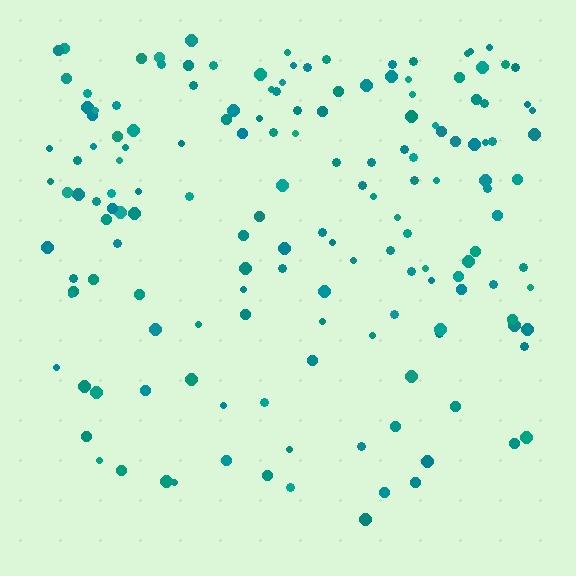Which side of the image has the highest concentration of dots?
The top.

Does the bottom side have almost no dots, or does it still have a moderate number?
Still a moderate number, just noticeably fewer than the top.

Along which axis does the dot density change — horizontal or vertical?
Vertical.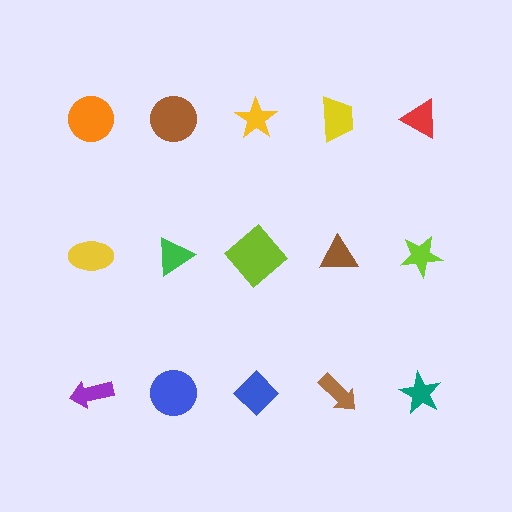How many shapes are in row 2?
5 shapes.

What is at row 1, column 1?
An orange circle.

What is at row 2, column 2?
A green triangle.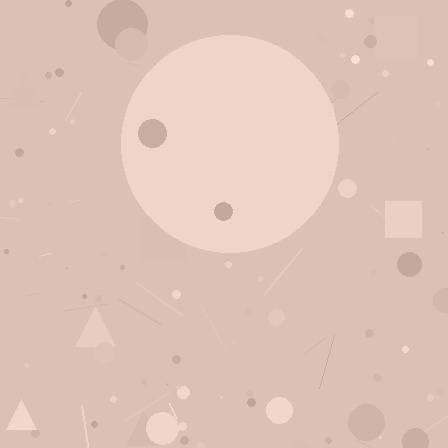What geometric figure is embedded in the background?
A circle is embedded in the background.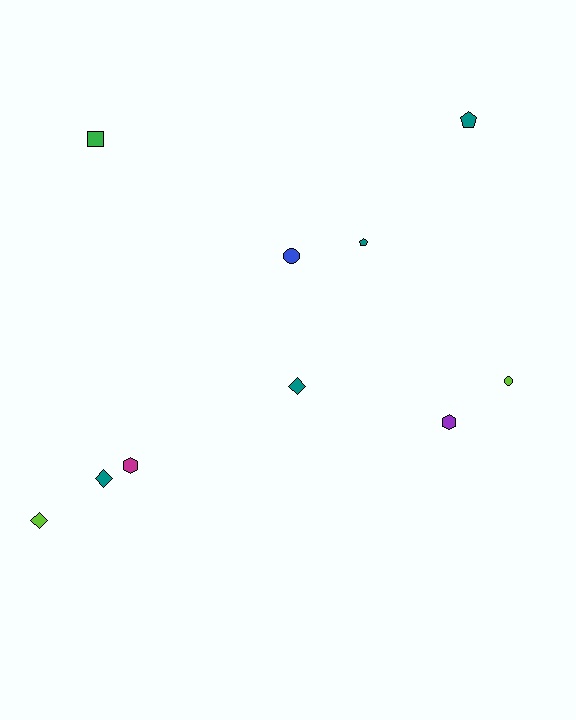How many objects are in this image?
There are 10 objects.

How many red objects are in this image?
There are no red objects.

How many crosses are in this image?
There are no crosses.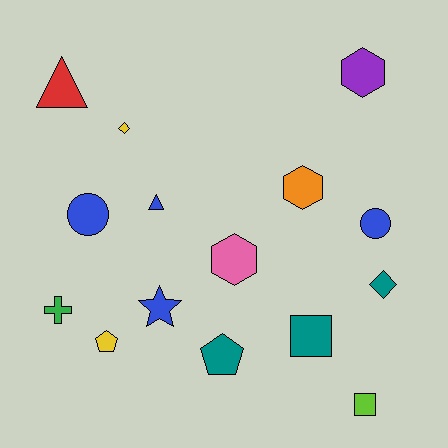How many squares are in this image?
There are 2 squares.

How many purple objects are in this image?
There is 1 purple object.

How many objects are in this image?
There are 15 objects.